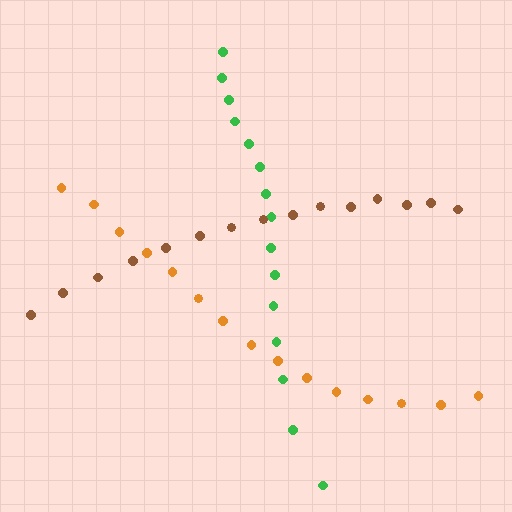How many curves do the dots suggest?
There are 3 distinct paths.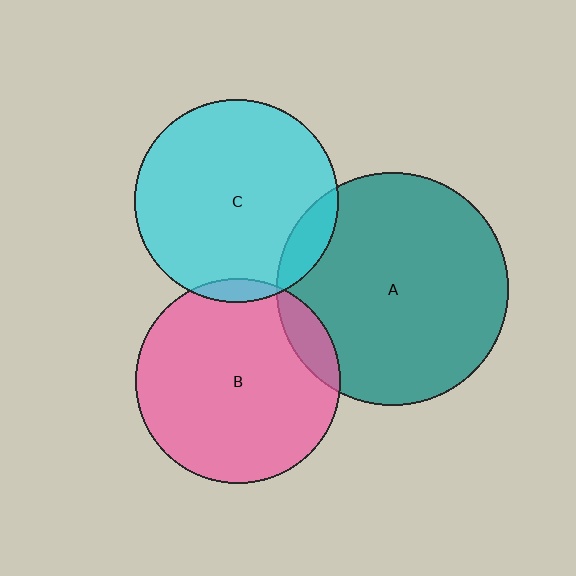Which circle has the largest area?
Circle A (teal).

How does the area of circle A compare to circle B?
Approximately 1.3 times.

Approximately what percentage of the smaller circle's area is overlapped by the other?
Approximately 10%.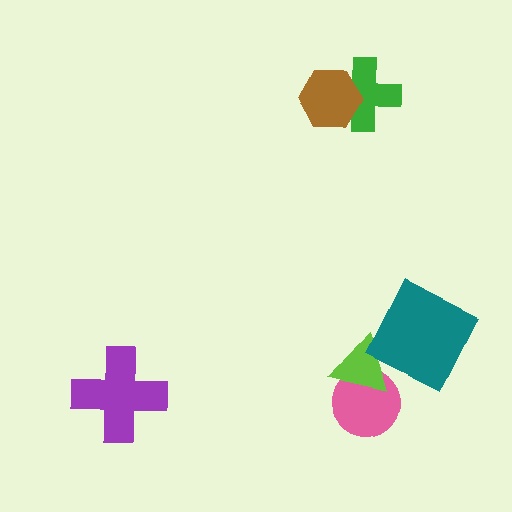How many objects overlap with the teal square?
1 object overlaps with the teal square.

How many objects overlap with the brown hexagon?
1 object overlaps with the brown hexagon.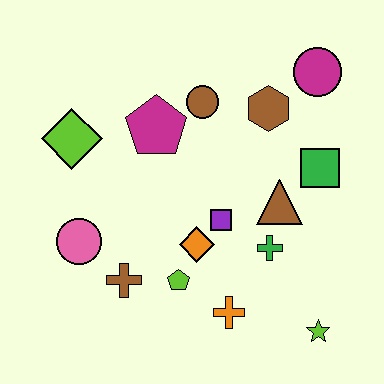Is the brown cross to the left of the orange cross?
Yes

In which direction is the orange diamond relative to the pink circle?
The orange diamond is to the right of the pink circle.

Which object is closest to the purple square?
The orange diamond is closest to the purple square.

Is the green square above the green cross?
Yes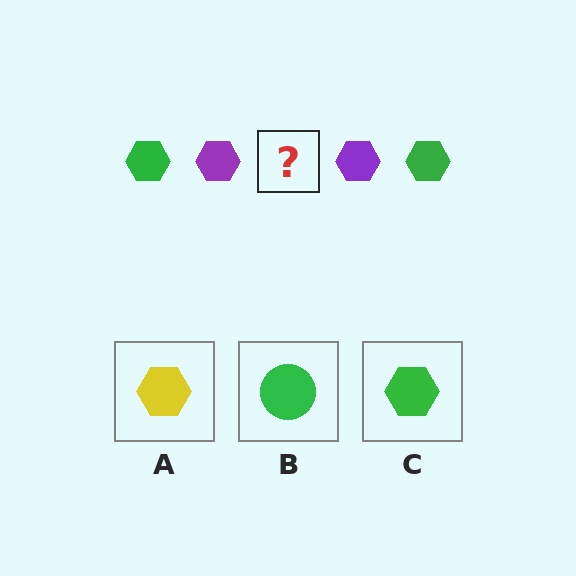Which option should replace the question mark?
Option C.